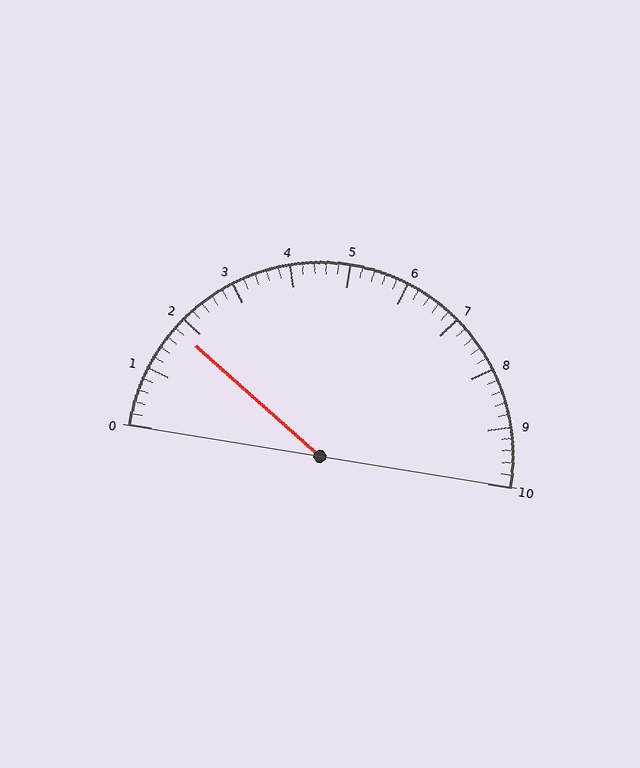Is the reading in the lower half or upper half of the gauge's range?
The reading is in the lower half of the range (0 to 10).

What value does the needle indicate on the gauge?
The needle indicates approximately 1.8.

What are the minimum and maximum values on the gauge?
The gauge ranges from 0 to 10.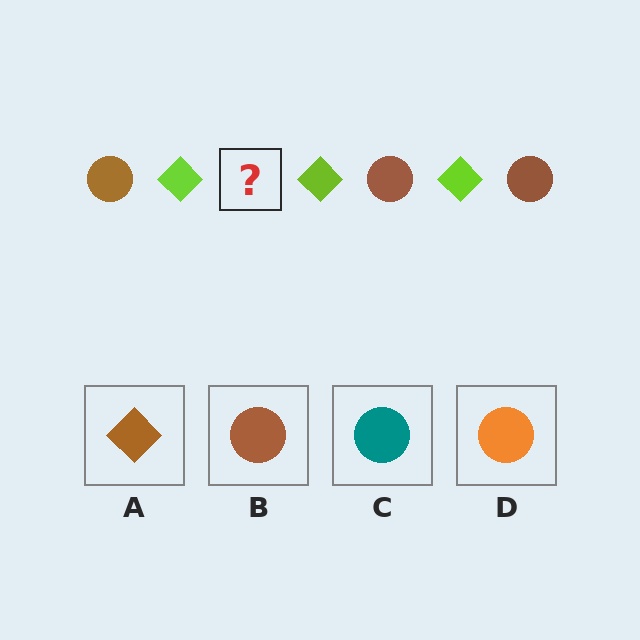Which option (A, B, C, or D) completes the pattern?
B.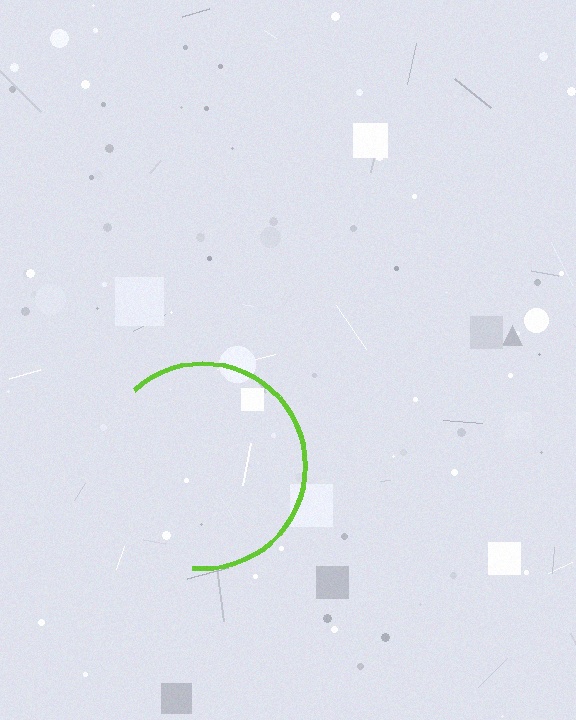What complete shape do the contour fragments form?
The contour fragments form a circle.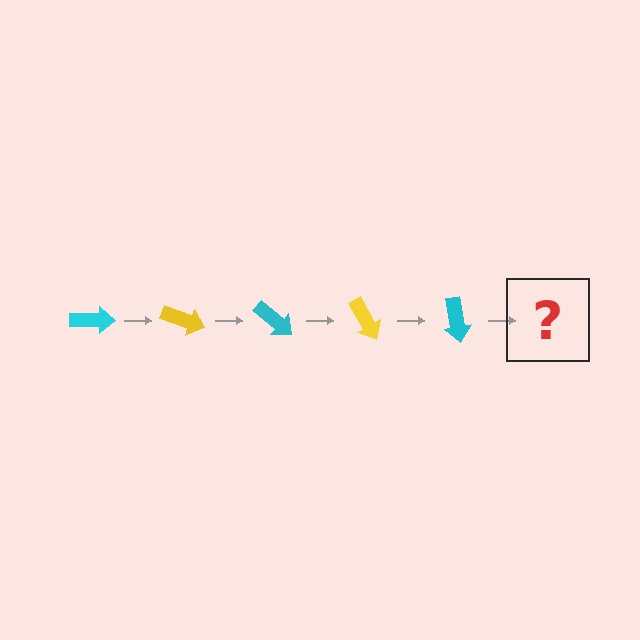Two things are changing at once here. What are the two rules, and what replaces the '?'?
The two rules are that it rotates 20 degrees each step and the color cycles through cyan and yellow. The '?' should be a yellow arrow, rotated 100 degrees from the start.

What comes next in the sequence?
The next element should be a yellow arrow, rotated 100 degrees from the start.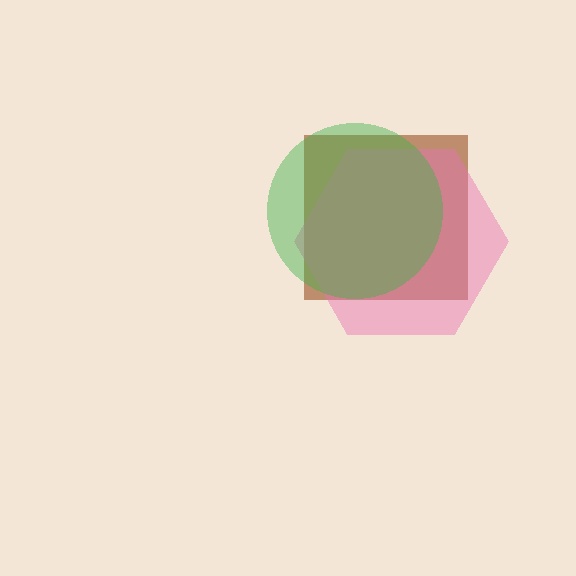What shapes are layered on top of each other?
The layered shapes are: a brown square, a pink hexagon, a green circle.